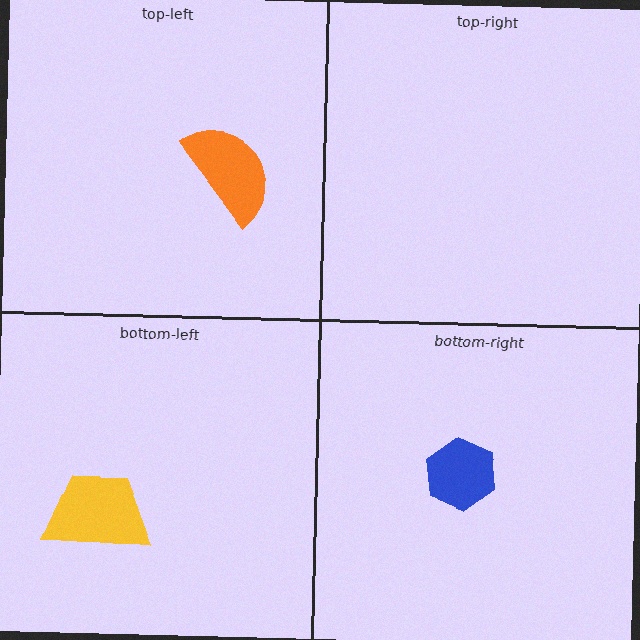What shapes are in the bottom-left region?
The yellow trapezoid.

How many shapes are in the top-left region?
1.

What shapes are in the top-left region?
The orange semicircle.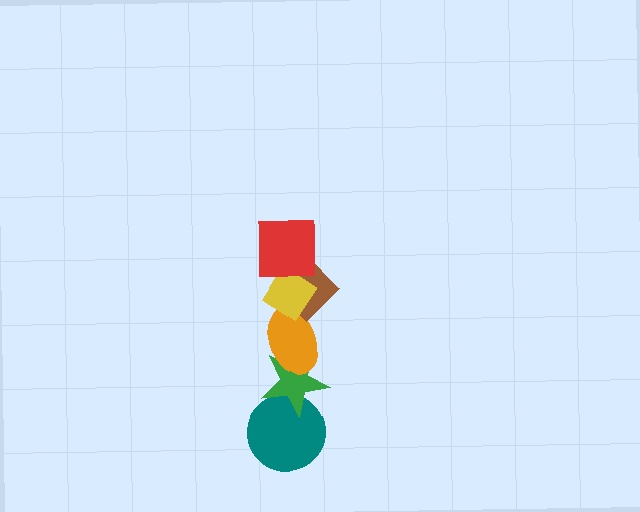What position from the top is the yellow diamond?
The yellow diamond is 2nd from the top.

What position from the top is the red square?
The red square is 1st from the top.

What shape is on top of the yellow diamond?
The red square is on top of the yellow diamond.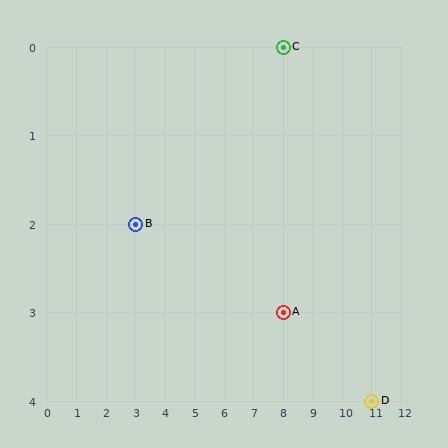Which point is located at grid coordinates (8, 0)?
Point C is at (8, 0).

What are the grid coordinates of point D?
Point D is at grid coordinates (11, 4).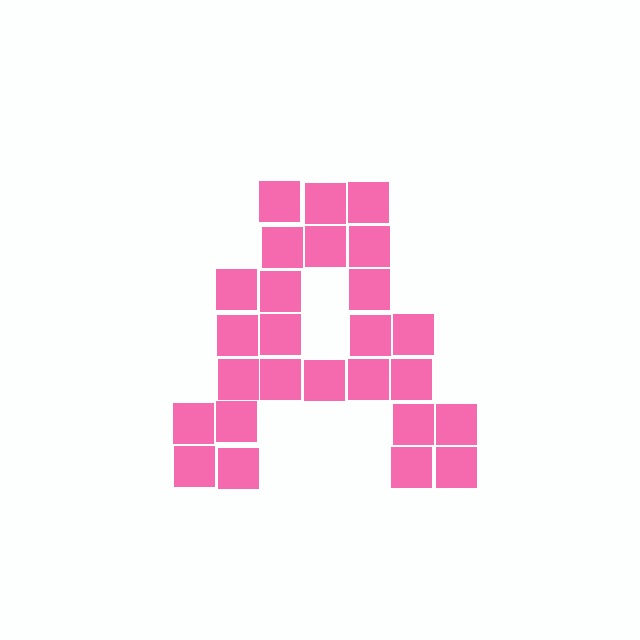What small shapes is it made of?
It is made of small squares.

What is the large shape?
The large shape is the letter A.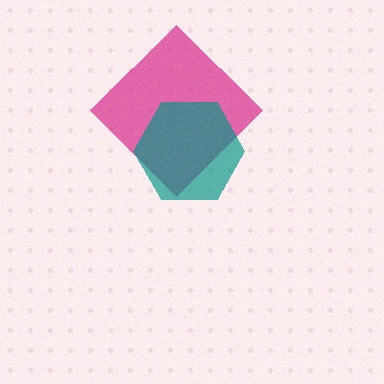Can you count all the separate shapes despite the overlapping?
Yes, there are 2 separate shapes.